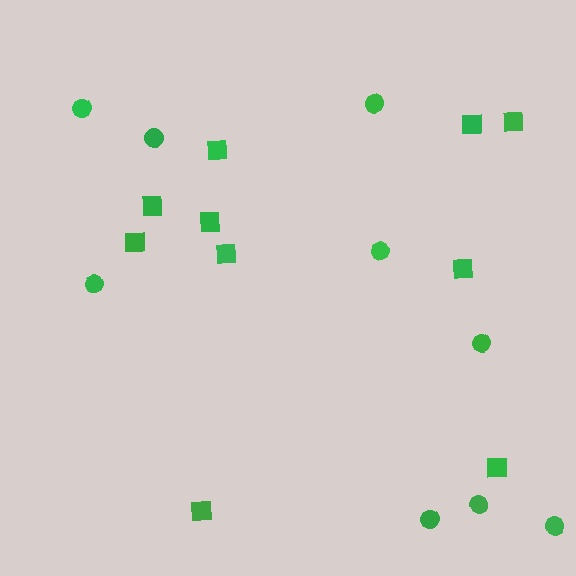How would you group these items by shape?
There are 2 groups: one group of circles (9) and one group of squares (10).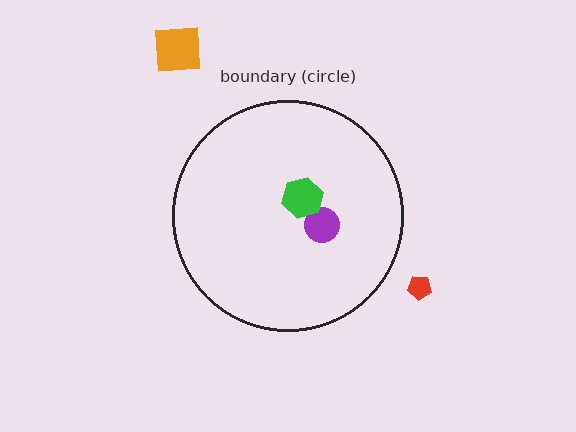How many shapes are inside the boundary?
2 inside, 2 outside.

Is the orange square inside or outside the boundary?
Outside.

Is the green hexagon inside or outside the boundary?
Inside.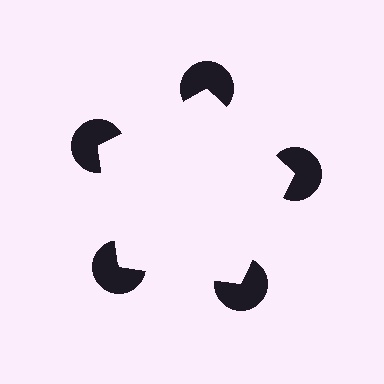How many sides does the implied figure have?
5 sides.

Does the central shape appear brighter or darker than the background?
It typically appears slightly brighter than the background, even though no actual brightness change is drawn.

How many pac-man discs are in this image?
There are 5 — one at each vertex of the illusory pentagon.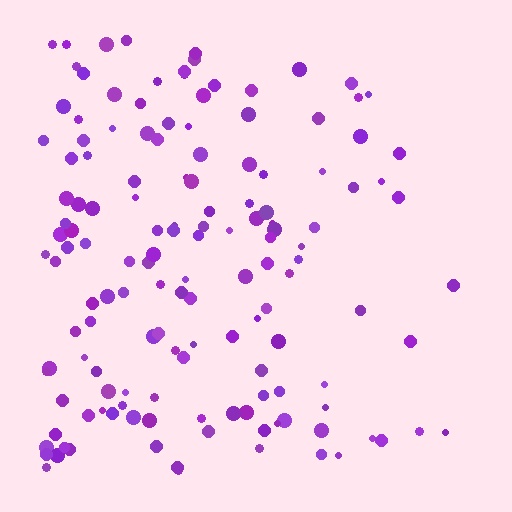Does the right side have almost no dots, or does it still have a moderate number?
Still a moderate number, just noticeably fewer than the left.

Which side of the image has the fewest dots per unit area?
The right.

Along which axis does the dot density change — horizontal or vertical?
Horizontal.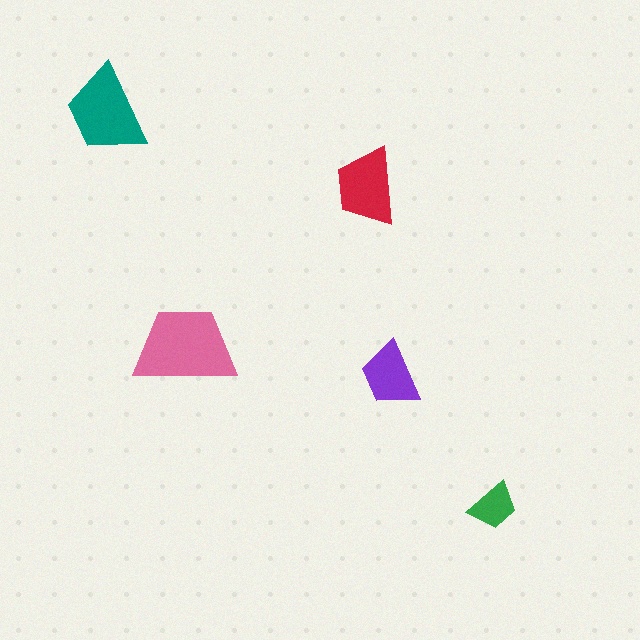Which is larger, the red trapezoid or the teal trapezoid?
The teal one.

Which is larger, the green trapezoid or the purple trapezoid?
The purple one.